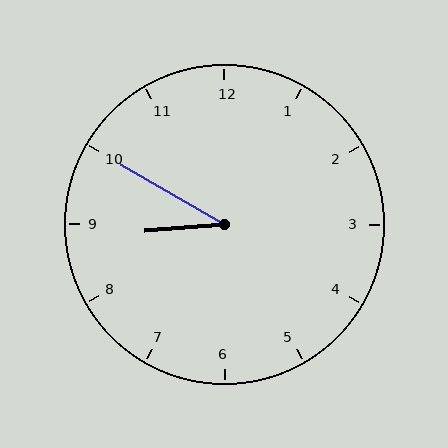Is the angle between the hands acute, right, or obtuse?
It is acute.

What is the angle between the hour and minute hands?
Approximately 35 degrees.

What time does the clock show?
8:50.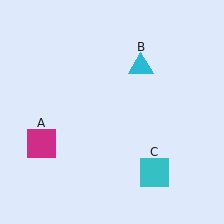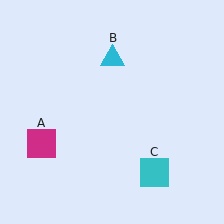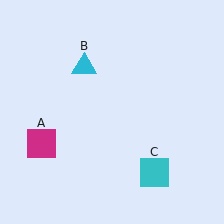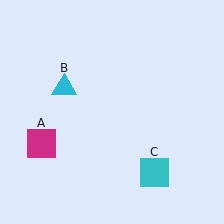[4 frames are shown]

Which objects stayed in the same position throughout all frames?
Magenta square (object A) and cyan square (object C) remained stationary.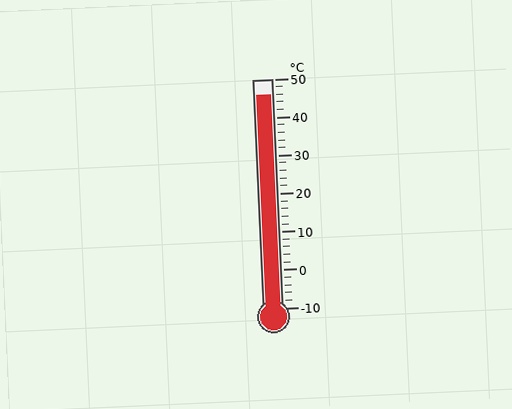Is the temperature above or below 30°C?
The temperature is above 30°C.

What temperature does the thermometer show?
The thermometer shows approximately 46°C.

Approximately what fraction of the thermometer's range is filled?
The thermometer is filled to approximately 95% of its range.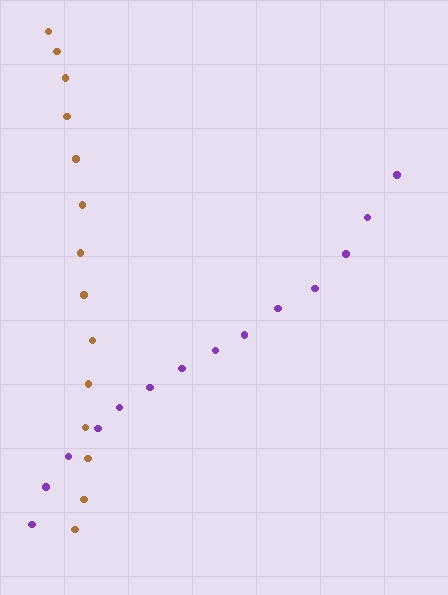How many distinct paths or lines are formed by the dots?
There are 2 distinct paths.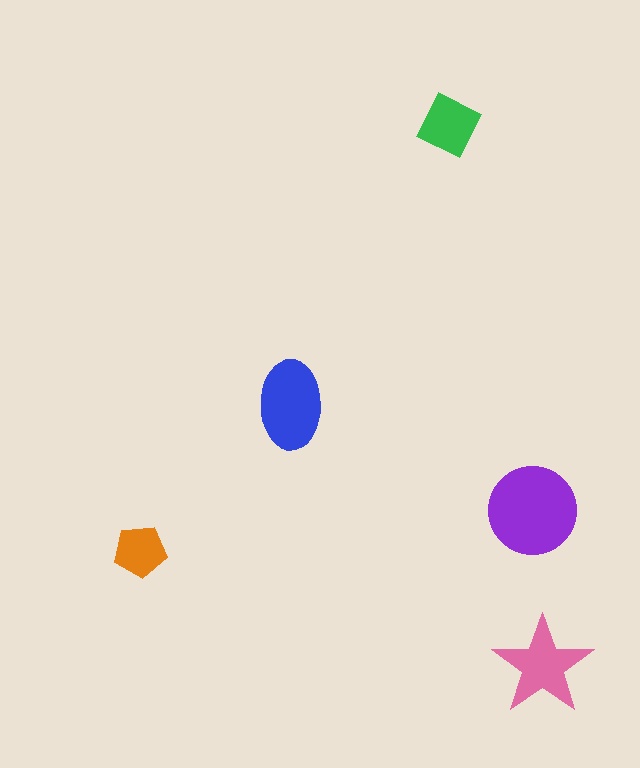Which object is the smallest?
The orange pentagon.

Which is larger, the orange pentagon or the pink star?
The pink star.